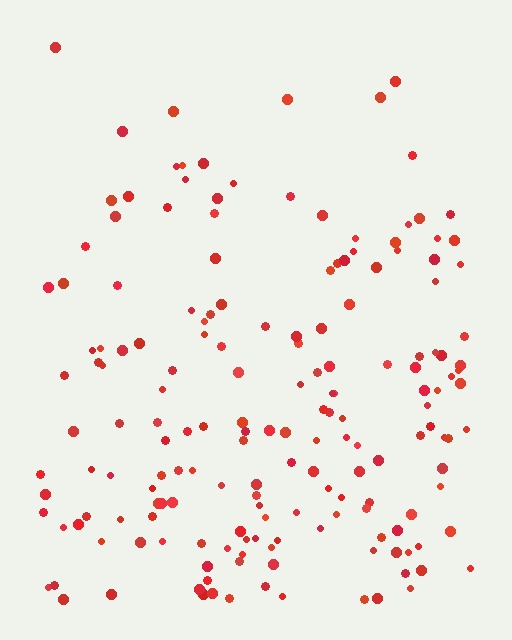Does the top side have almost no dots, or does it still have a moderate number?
Still a moderate number, just noticeably fewer than the bottom.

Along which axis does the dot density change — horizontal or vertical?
Vertical.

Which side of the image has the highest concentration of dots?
The bottom.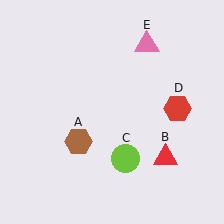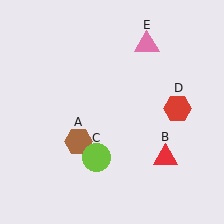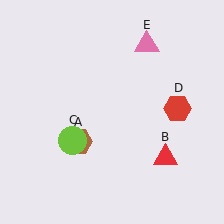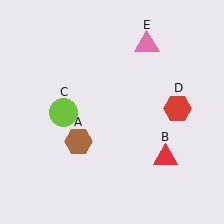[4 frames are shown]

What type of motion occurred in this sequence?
The lime circle (object C) rotated clockwise around the center of the scene.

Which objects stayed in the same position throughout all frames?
Brown hexagon (object A) and red triangle (object B) and red hexagon (object D) and pink triangle (object E) remained stationary.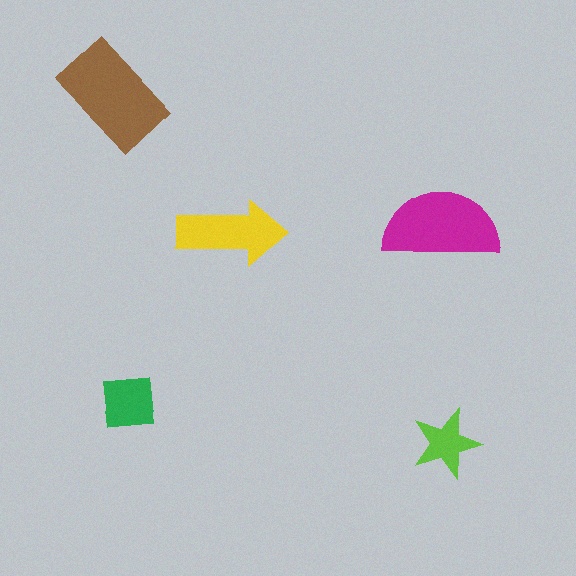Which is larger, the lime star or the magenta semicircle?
The magenta semicircle.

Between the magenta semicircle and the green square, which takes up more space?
The magenta semicircle.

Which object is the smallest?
The lime star.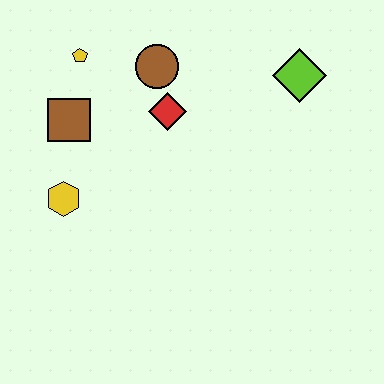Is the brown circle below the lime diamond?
No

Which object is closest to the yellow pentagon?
The brown square is closest to the yellow pentagon.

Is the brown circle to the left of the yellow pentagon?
No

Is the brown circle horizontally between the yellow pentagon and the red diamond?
Yes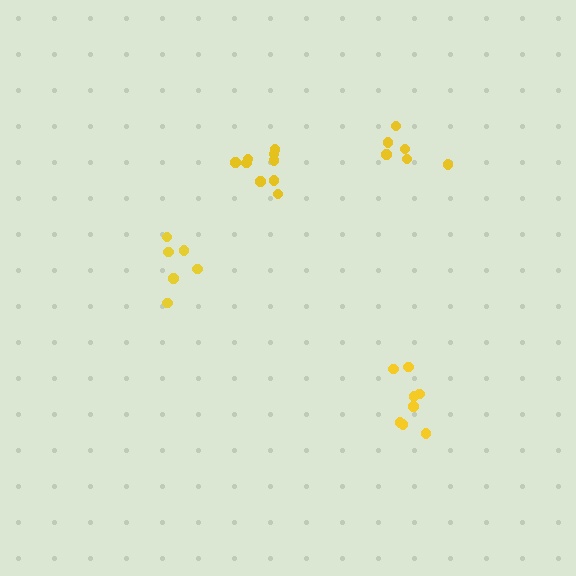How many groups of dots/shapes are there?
There are 4 groups.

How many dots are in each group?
Group 1: 9 dots, Group 2: 6 dots, Group 3: 8 dots, Group 4: 6 dots (29 total).